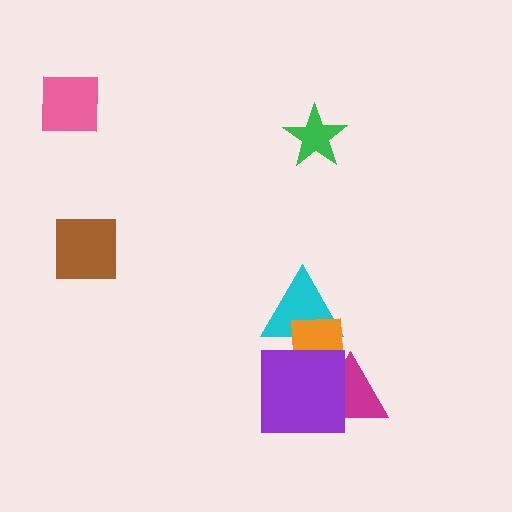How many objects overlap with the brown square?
0 objects overlap with the brown square.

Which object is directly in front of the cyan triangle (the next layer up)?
The orange square is directly in front of the cyan triangle.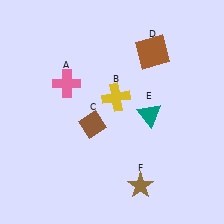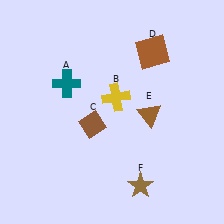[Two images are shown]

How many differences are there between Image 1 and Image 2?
There are 2 differences between the two images.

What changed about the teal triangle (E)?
In Image 1, E is teal. In Image 2, it changed to brown.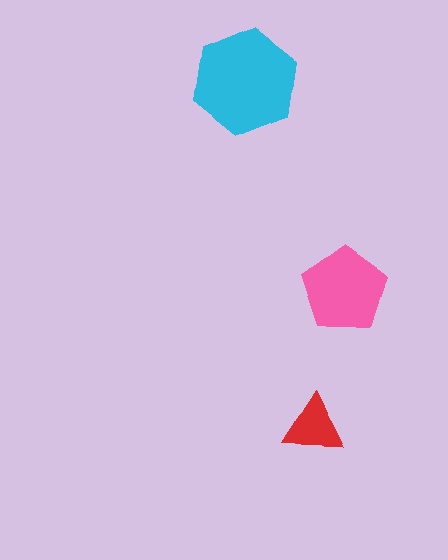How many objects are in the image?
There are 3 objects in the image.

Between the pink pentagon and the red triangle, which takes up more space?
The pink pentagon.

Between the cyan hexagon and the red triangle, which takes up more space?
The cyan hexagon.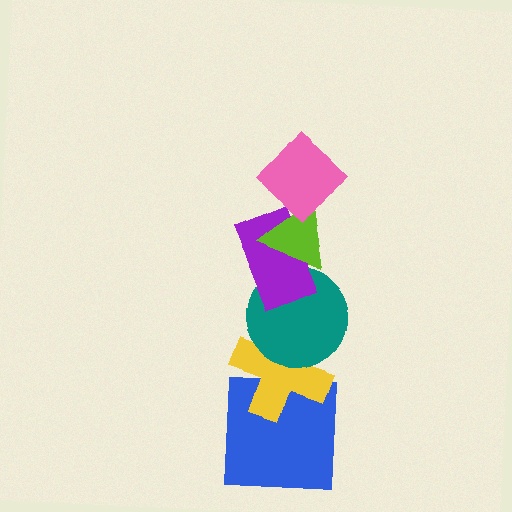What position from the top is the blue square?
The blue square is 6th from the top.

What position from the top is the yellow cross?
The yellow cross is 5th from the top.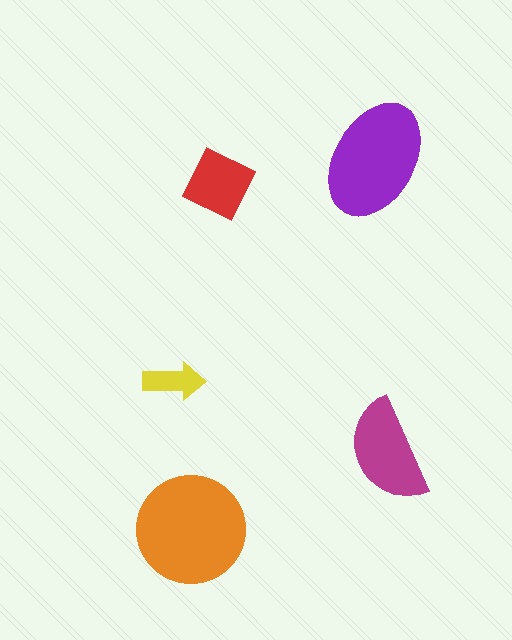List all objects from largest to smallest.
The orange circle, the purple ellipse, the magenta semicircle, the red square, the yellow arrow.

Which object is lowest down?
The orange circle is bottommost.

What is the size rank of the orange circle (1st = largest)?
1st.